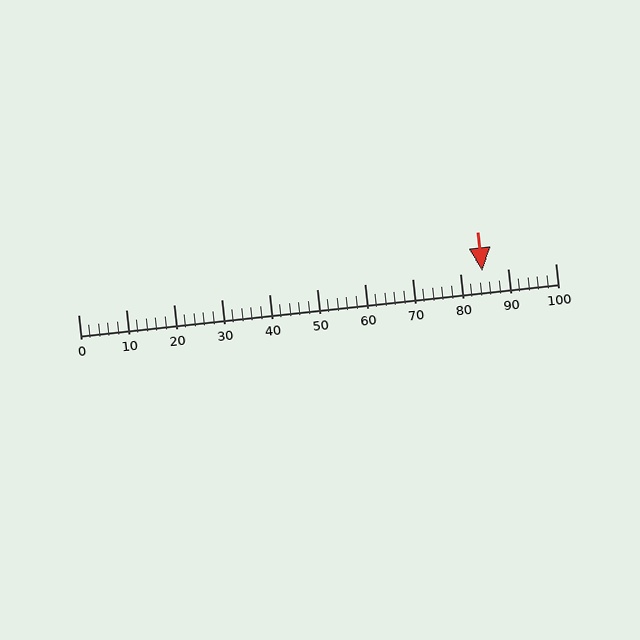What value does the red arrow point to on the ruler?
The red arrow points to approximately 85.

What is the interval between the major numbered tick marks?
The major tick marks are spaced 10 units apart.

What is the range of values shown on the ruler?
The ruler shows values from 0 to 100.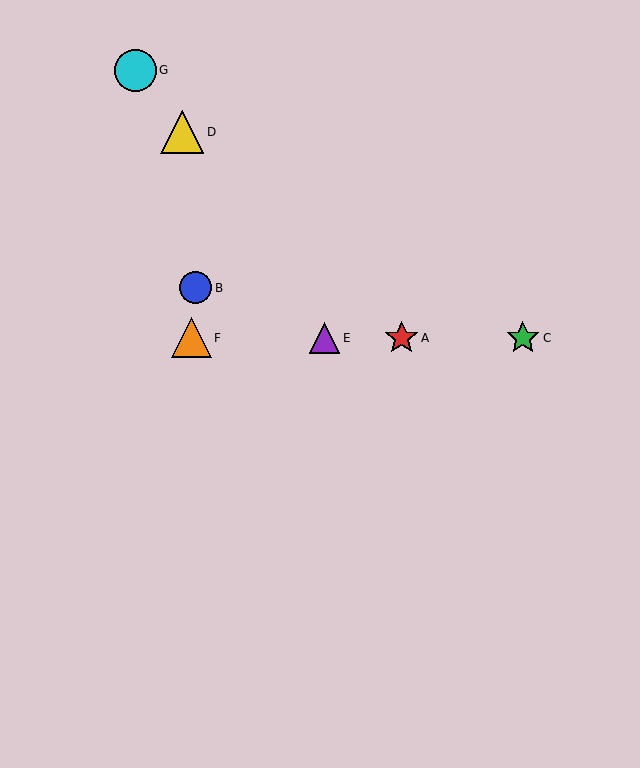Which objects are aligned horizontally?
Objects A, C, E, F are aligned horizontally.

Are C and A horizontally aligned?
Yes, both are at y≈338.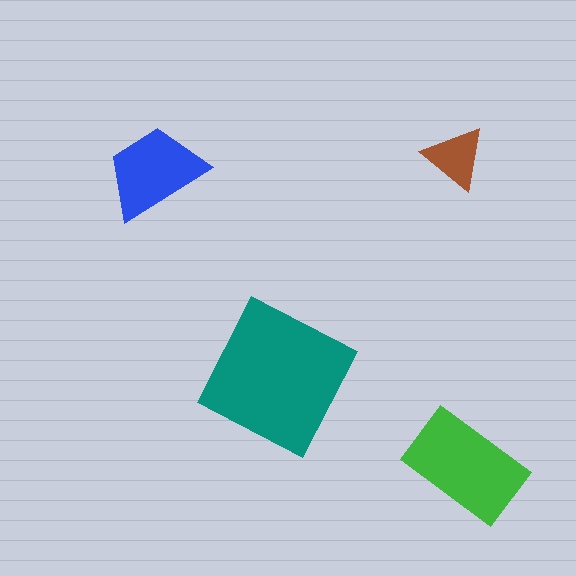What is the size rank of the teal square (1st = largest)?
1st.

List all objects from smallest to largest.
The brown triangle, the blue trapezoid, the green rectangle, the teal square.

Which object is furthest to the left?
The blue trapezoid is leftmost.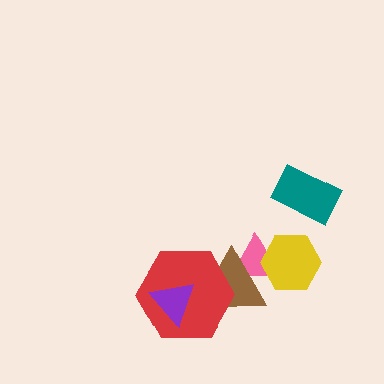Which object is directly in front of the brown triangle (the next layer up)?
The red hexagon is directly in front of the brown triangle.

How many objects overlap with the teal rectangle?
0 objects overlap with the teal rectangle.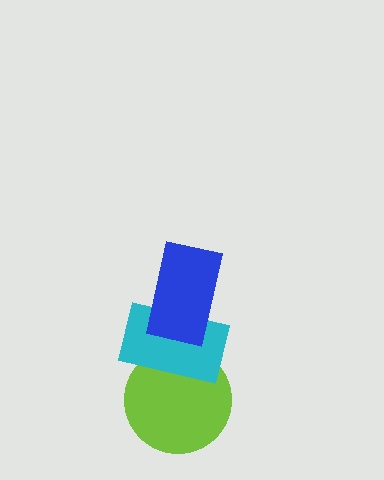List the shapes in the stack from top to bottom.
From top to bottom: the blue rectangle, the cyan rectangle, the lime circle.